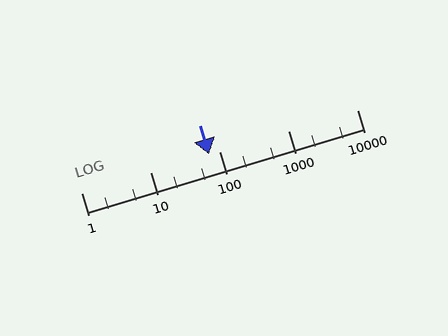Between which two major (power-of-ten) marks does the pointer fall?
The pointer is between 10 and 100.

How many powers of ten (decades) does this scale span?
The scale spans 4 decades, from 1 to 10000.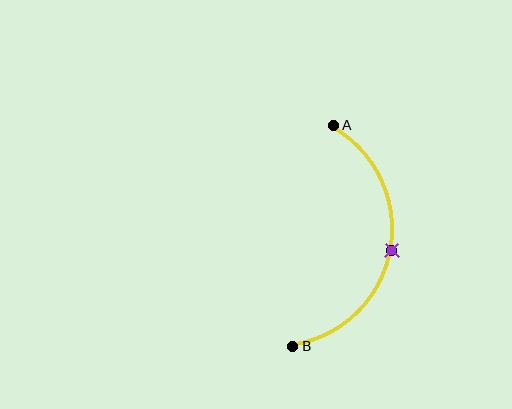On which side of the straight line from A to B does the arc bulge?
The arc bulges to the right of the straight line connecting A and B.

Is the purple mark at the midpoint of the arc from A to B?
Yes. The purple mark lies on the arc at equal arc-length from both A and B — it is the arc midpoint.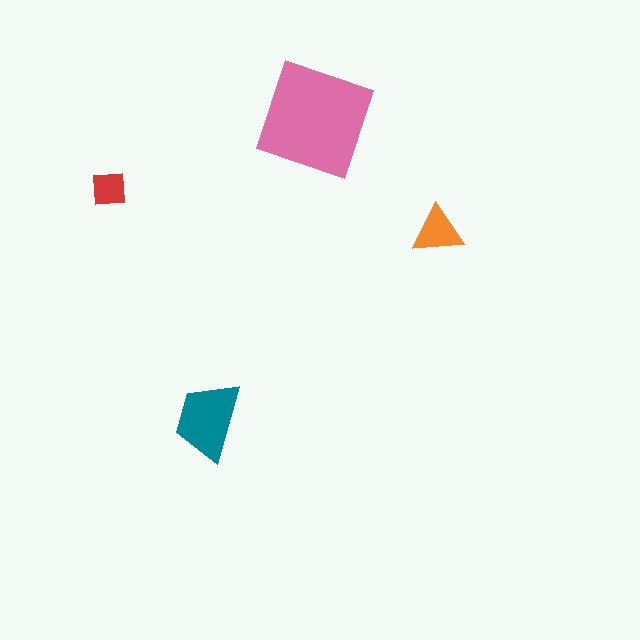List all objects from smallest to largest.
The red square, the orange triangle, the teal trapezoid, the pink square.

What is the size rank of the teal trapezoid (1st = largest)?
2nd.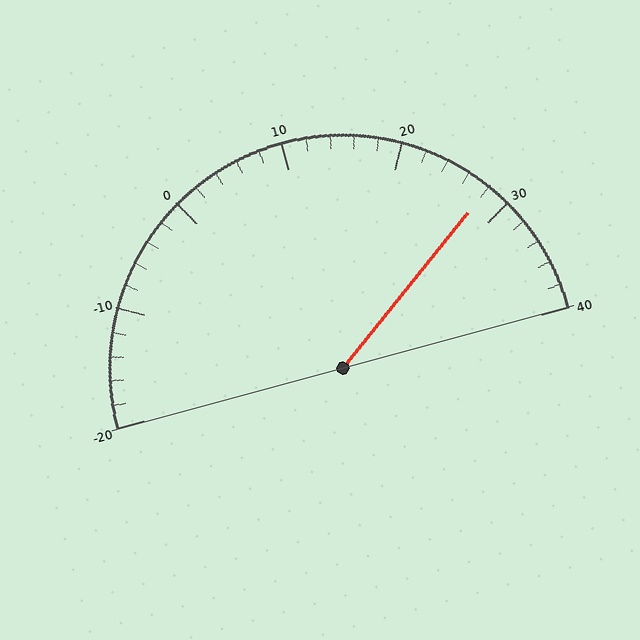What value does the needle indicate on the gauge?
The needle indicates approximately 28.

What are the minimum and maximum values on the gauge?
The gauge ranges from -20 to 40.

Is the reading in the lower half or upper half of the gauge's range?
The reading is in the upper half of the range (-20 to 40).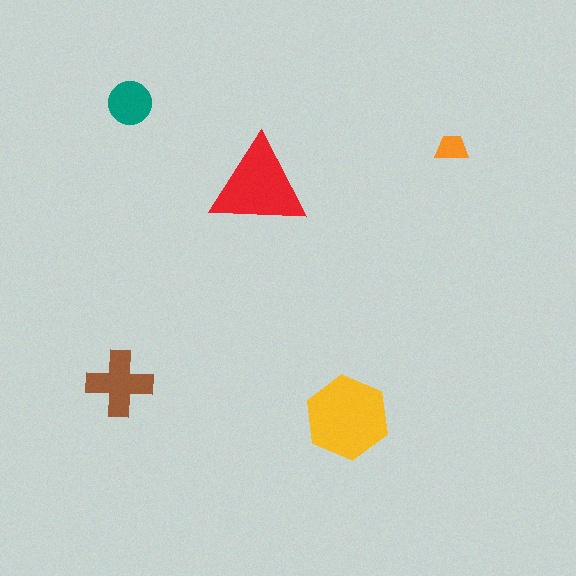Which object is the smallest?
The orange trapezoid.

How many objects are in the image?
There are 5 objects in the image.